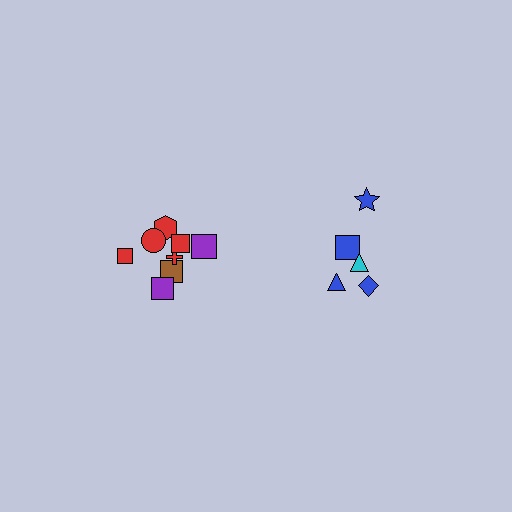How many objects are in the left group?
There are 8 objects.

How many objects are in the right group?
There are 5 objects.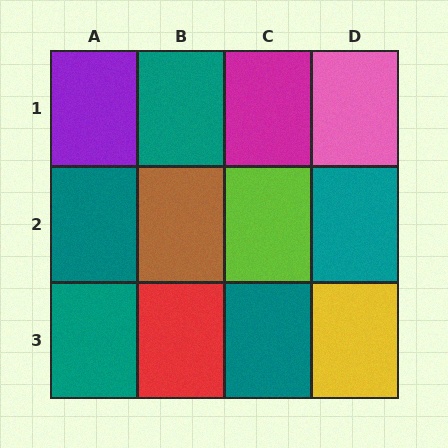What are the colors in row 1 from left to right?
Purple, teal, magenta, pink.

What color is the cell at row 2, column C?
Lime.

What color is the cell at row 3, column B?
Red.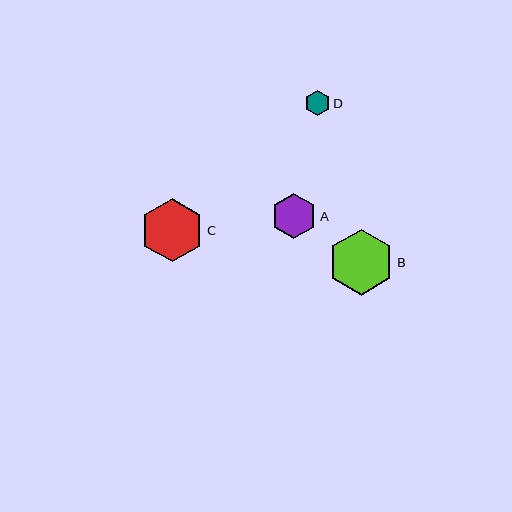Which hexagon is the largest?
Hexagon B is the largest with a size of approximately 66 pixels.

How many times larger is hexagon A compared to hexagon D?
Hexagon A is approximately 1.8 times the size of hexagon D.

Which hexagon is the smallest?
Hexagon D is the smallest with a size of approximately 25 pixels.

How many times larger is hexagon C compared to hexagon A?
Hexagon C is approximately 1.4 times the size of hexagon A.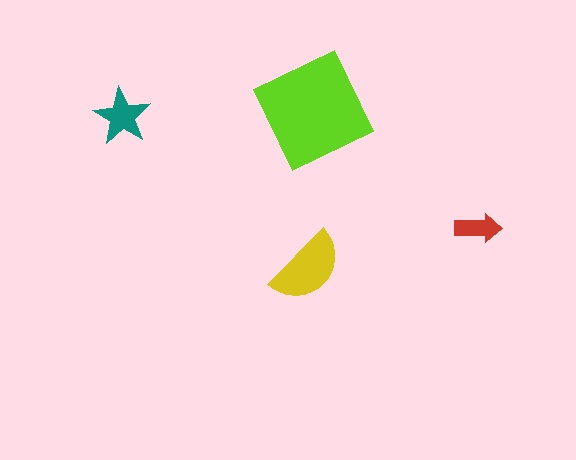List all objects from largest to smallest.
The lime square, the yellow semicircle, the teal star, the red arrow.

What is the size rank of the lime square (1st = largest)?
1st.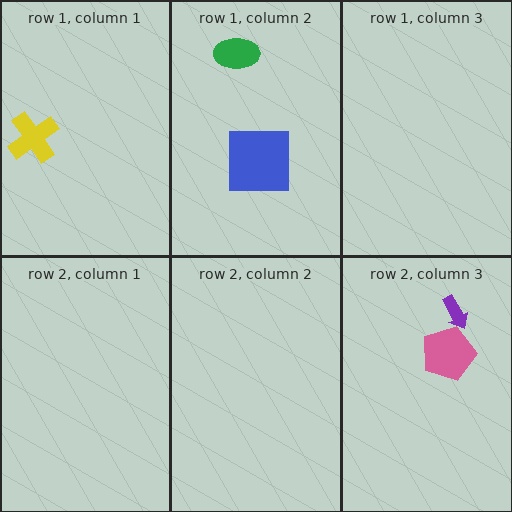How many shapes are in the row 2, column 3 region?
2.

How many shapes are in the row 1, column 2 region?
2.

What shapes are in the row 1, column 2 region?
The green ellipse, the blue square.